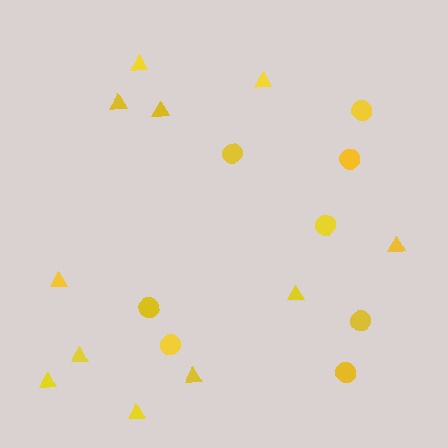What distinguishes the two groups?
There are 2 groups: one group of triangles (11) and one group of circles (8).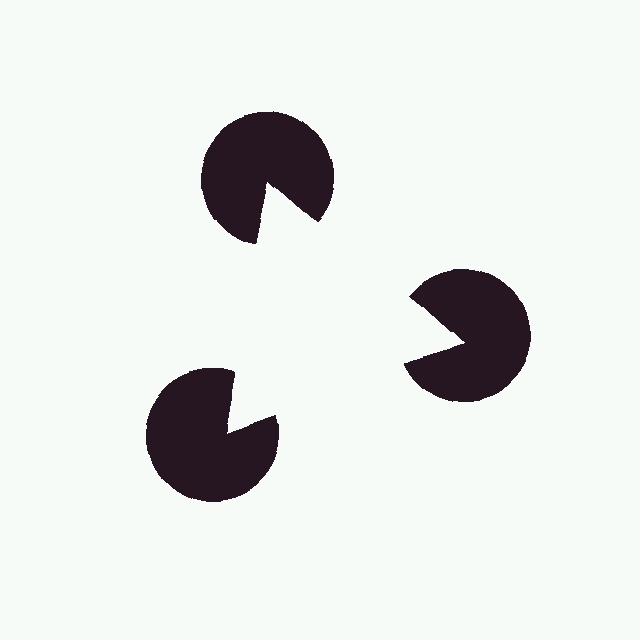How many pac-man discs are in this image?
There are 3 — one at each vertex of the illusory triangle.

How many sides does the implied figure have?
3 sides.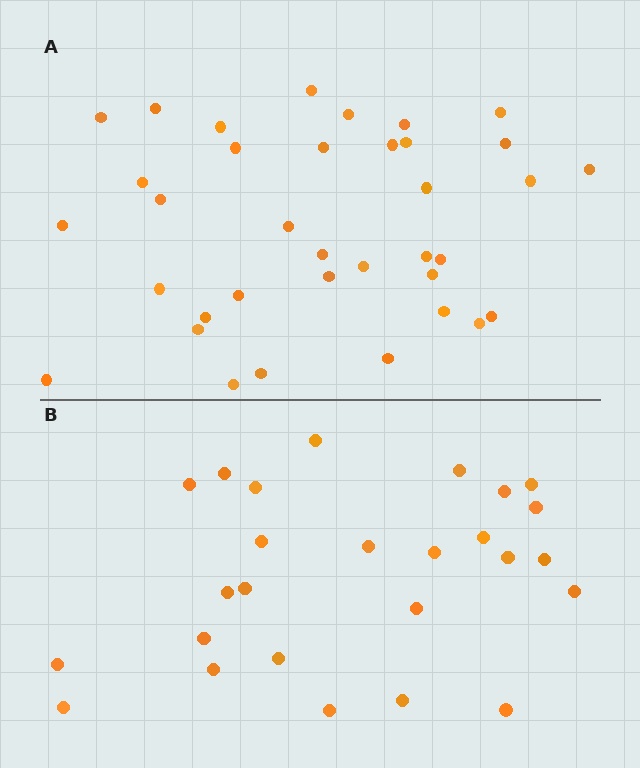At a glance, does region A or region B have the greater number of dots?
Region A (the top region) has more dots.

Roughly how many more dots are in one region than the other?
Region A has roughly 10 or so more dots than region B.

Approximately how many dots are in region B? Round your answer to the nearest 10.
About 30 dots. (The exact count is 26, which rounds to 30.)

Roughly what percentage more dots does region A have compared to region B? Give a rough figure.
About 40% more.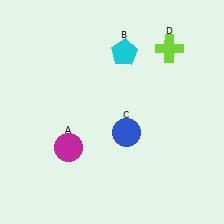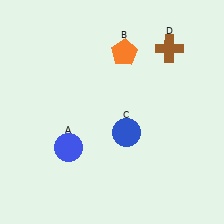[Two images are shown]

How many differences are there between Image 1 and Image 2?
There are 3 differences between the two images.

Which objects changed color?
A changed from magenta to blue. B changed from cyan to orange. D changed from lime to brown.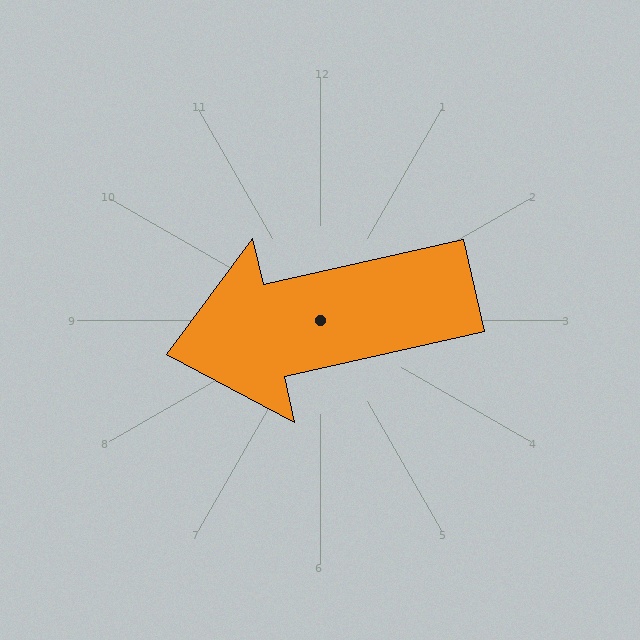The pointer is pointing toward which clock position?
Roughly 9 o'clock.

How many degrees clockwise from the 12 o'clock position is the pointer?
Approximately 257 degrees.